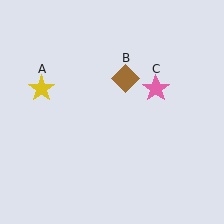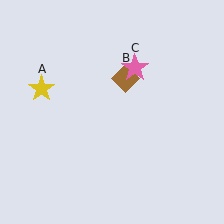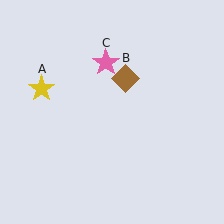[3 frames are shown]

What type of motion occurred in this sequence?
The pink star (object C) rotated counterclockwise around the center of the scene.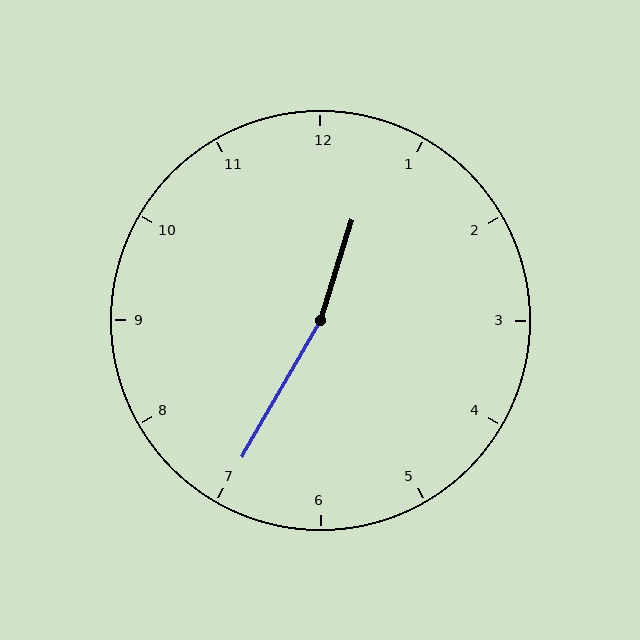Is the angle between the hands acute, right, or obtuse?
It is obtuse.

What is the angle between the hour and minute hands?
Approximately 168 degrees.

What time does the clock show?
12:35.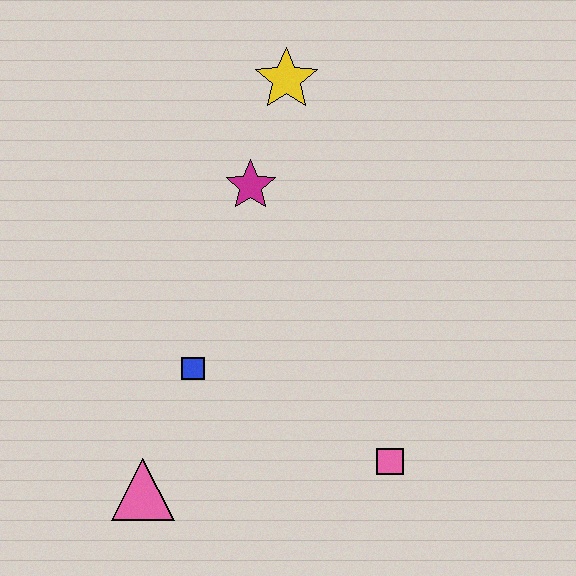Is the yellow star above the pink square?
Yes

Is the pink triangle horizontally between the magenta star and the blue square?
No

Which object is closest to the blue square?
The pink triangle is closest to the blue square.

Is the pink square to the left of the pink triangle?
No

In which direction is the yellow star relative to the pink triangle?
The yellow star is above the pink triangle.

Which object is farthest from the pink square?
The yellow star is farthest from the pink square.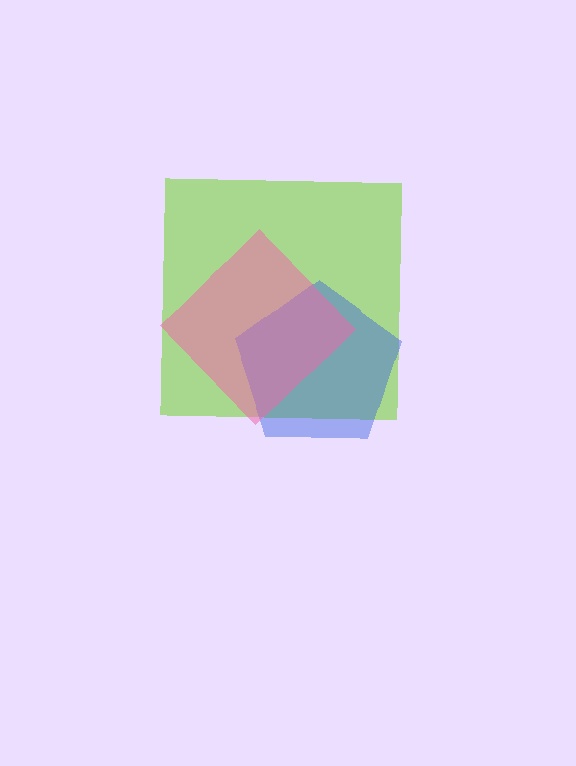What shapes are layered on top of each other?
The layered shapes are: a lime square, a blue pentagon, a pink diamond.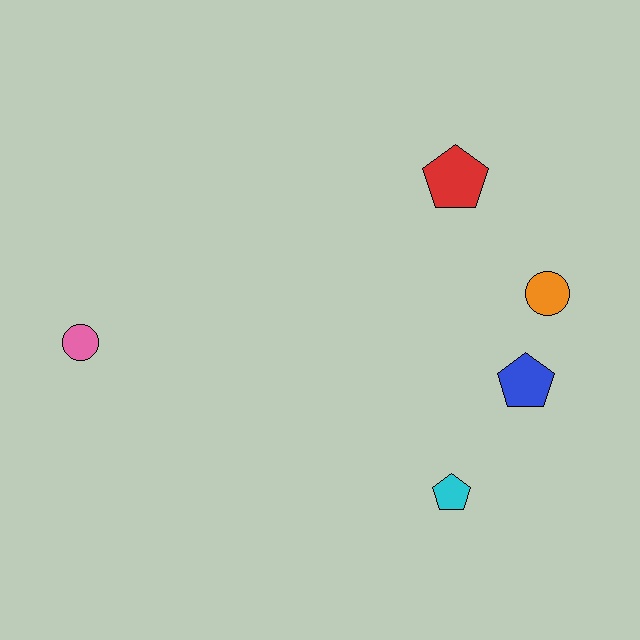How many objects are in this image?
There are 5 objects.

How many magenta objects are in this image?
There are no magenta objects.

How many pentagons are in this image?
There are 3 pentagons.